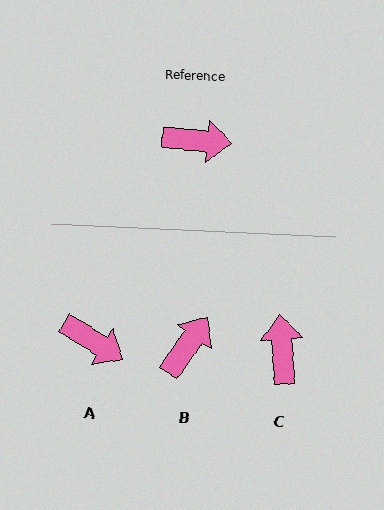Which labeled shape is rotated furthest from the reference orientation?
C, about 99 degrees away.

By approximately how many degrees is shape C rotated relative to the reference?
Approximately 99 degrees counter-clockwise.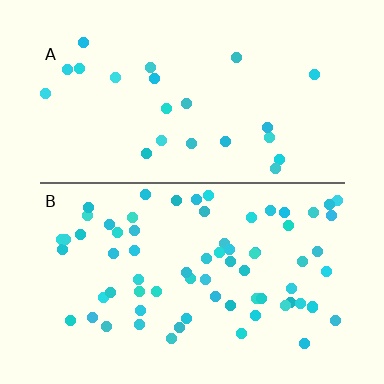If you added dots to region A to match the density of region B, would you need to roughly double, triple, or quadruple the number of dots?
Approximately triple.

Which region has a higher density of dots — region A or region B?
B (the bottom).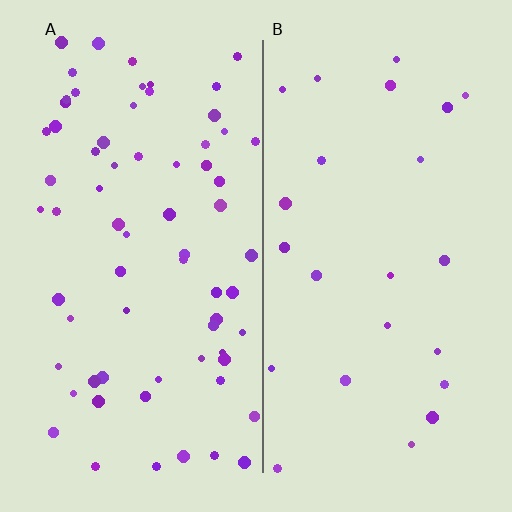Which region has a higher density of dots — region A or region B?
A (the left).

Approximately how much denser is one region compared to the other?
Approximately 2.9× — region A over region B.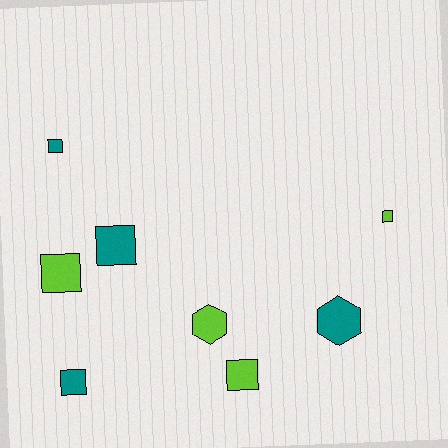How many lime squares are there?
There are 3 lime squares.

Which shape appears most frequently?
Square, with 6 objects.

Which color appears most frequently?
Lime, with 4 objects.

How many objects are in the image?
There are 8 objects.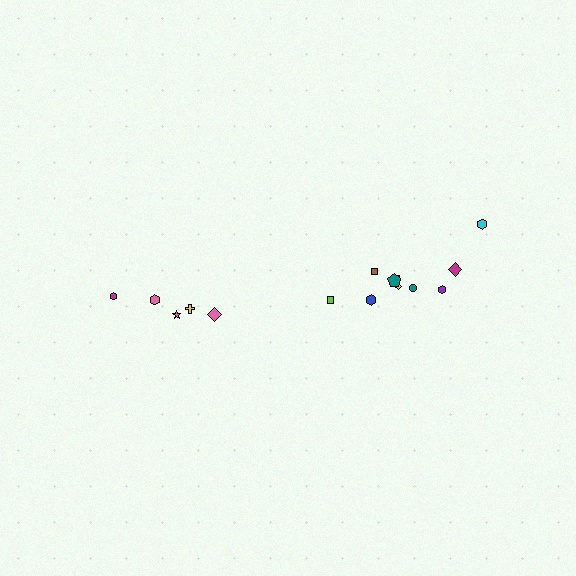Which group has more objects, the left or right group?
The right group.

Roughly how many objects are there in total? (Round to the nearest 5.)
Roughly 15 objects in total.